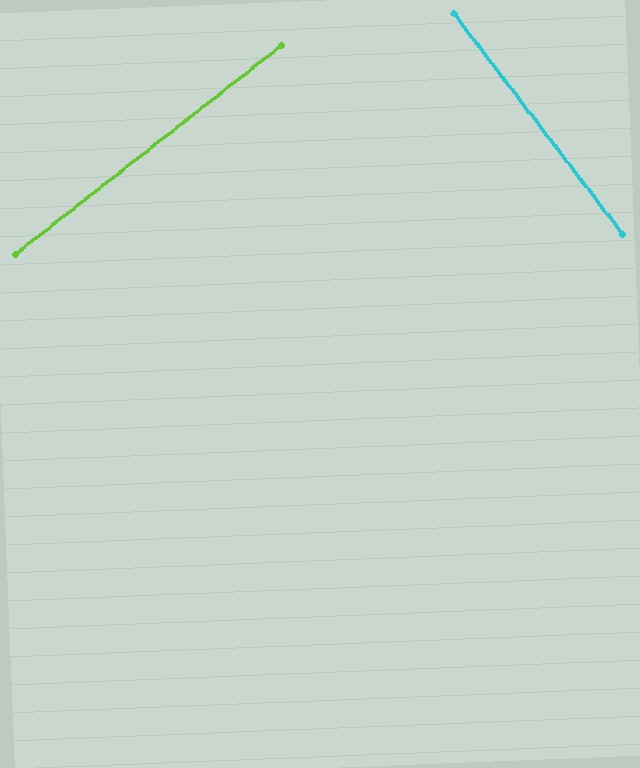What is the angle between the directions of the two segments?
Approximately 89 degrees.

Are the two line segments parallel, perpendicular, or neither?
Perpendicular — they meet at approximately 89°.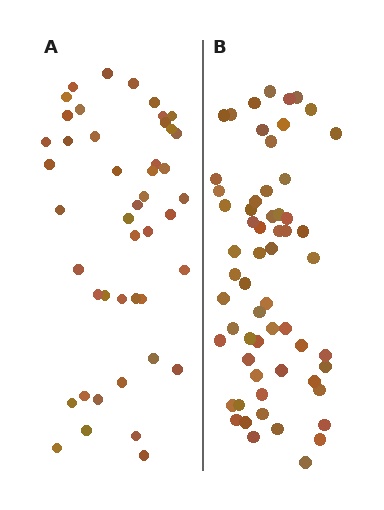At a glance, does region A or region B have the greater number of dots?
Region B (the right region) has more dots.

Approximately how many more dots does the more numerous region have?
Region B has approximately 15 more dots than region A.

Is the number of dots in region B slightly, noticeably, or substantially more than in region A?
Region B has noticeably more, but not dramatically so. The ratio is roughly 1.3 to 1.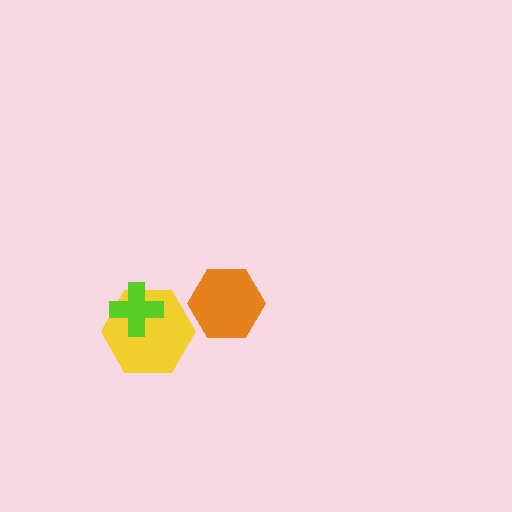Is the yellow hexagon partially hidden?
Yes, it is partially covered by another shape.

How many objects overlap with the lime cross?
1 object overlaps with the lime cross.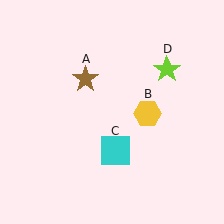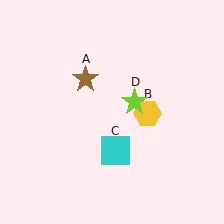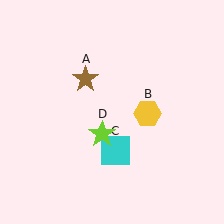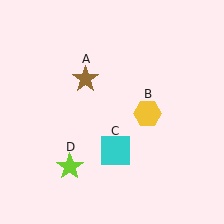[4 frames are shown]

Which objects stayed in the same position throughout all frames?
Brown star (object A) and yellow hexagon (object B) and cyan square (object C) remained stationary.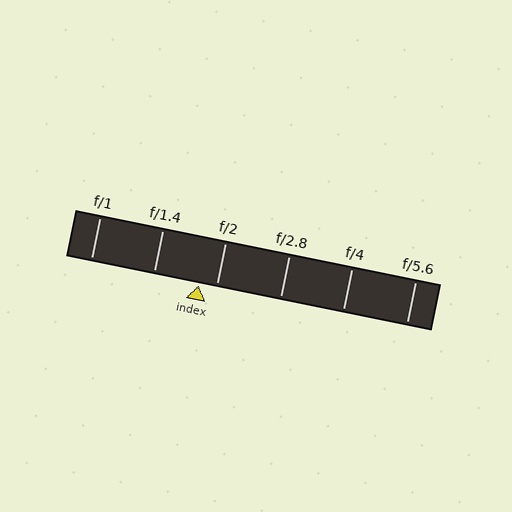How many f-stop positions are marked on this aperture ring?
There are 6 f-stop positions marked.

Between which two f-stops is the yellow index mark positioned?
The index mark is between f/1.4 and f/2.